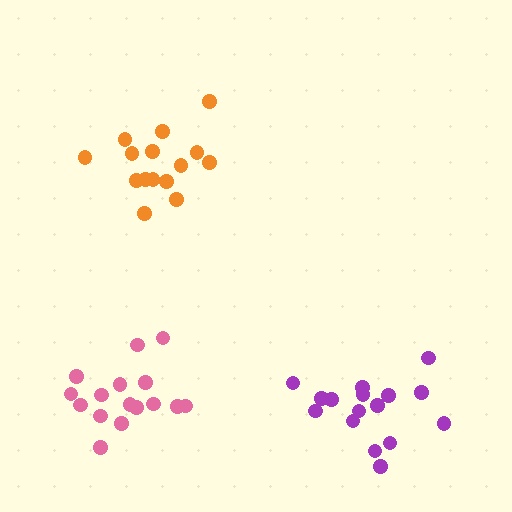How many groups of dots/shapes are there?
There are 3 groups.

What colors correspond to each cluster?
The clusters are colored: purple, pink, orange.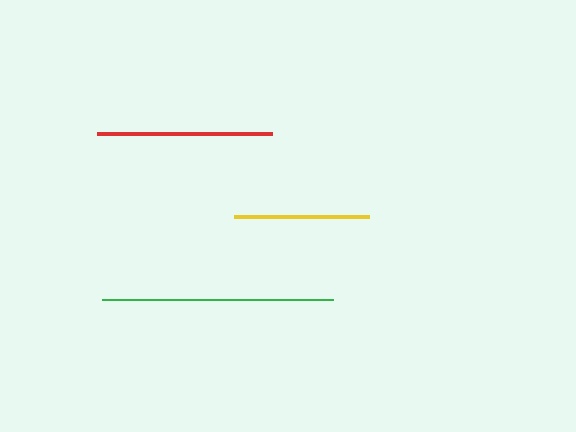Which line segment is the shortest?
The yellow line is the shortest at approximately 136 pixels.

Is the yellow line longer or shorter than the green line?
The green line is longer than the yellow line.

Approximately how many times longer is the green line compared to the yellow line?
The green line is approximately 1.7 times the length of the yellow line.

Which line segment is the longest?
The green line is the longest at approximately 231 pixels.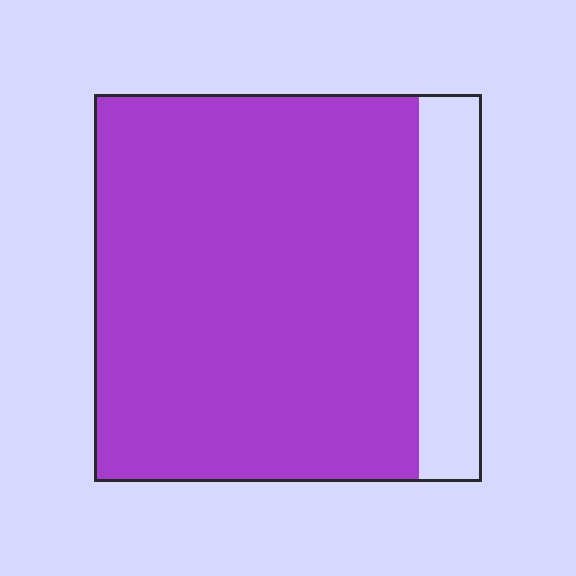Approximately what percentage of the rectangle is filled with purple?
Approximately 85%.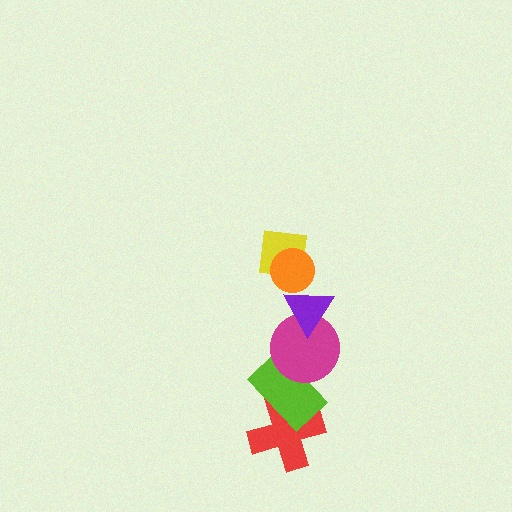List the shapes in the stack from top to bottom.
From top to bottom: the orange circle, the yellow square, the purple triangle, the magenta circle, the lime rectangle, the red cross.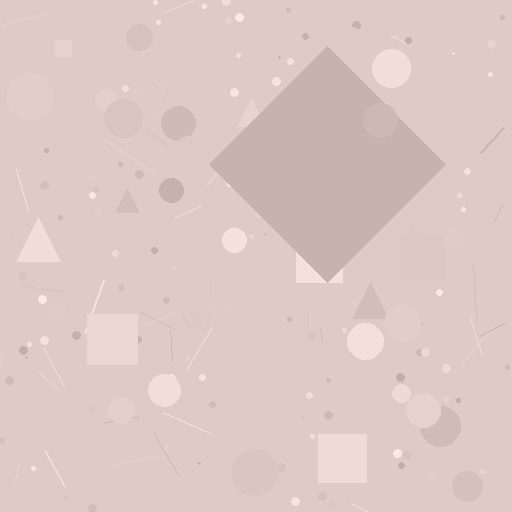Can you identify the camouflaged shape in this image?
The camouflaged shape is a diamond.